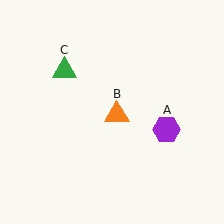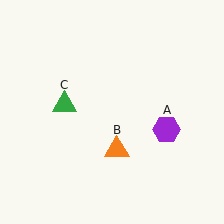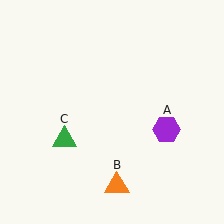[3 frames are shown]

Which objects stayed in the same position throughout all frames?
Purple hexagon (object A) remained stationary.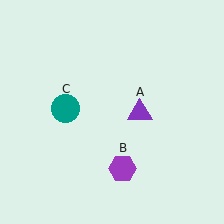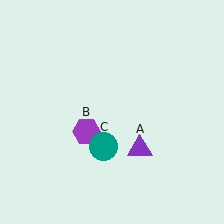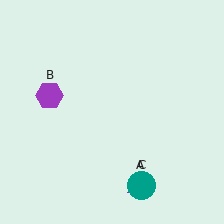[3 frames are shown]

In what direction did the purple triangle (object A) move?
The purple triangle (object A) moved down.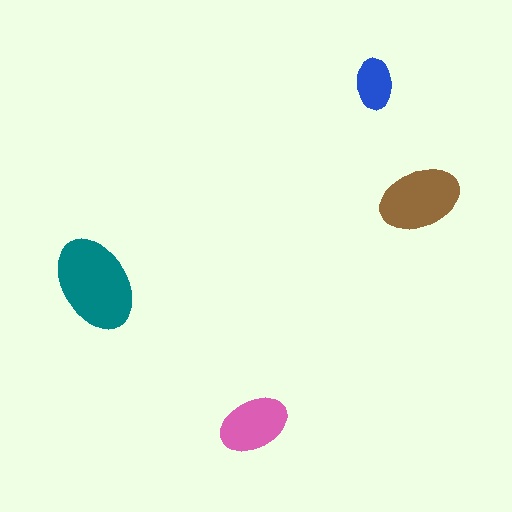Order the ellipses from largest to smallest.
the teal one, the brown one, the pink one, the blue one.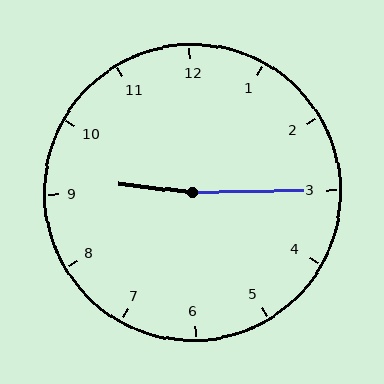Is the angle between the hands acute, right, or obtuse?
It is obtuse.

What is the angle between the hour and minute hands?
Approximately 172 degrees.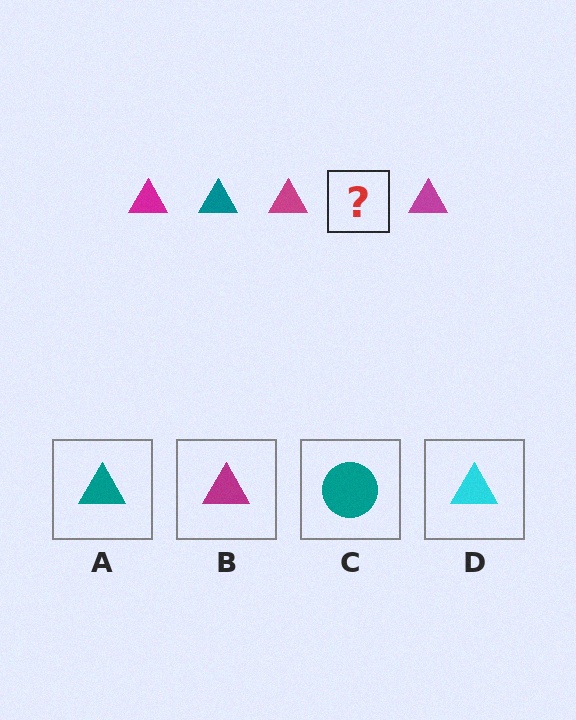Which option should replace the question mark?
Option A.